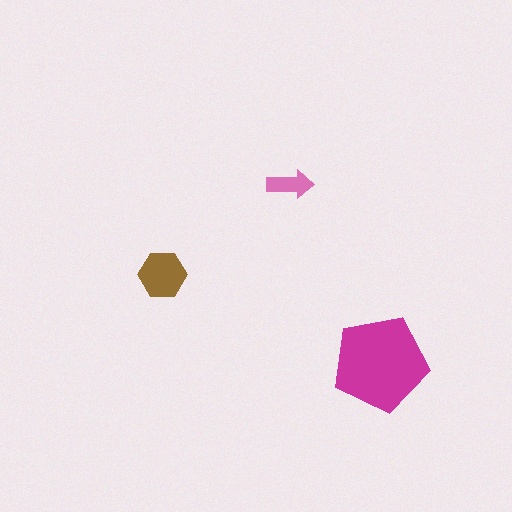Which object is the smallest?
The pink arrow.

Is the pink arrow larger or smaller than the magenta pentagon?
Smaller.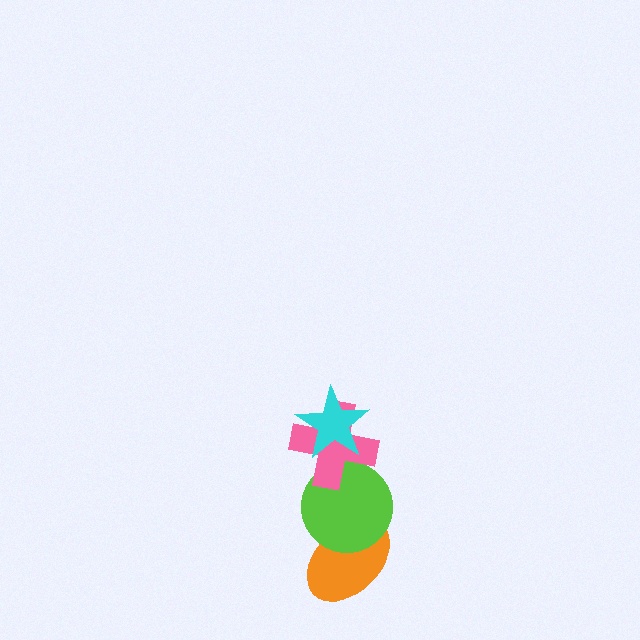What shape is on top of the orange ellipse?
The lime circle is on top of the orange ellipse.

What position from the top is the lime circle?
The lime circle is 3rd from the top.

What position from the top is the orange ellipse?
The orange ellipse is 4th from the top.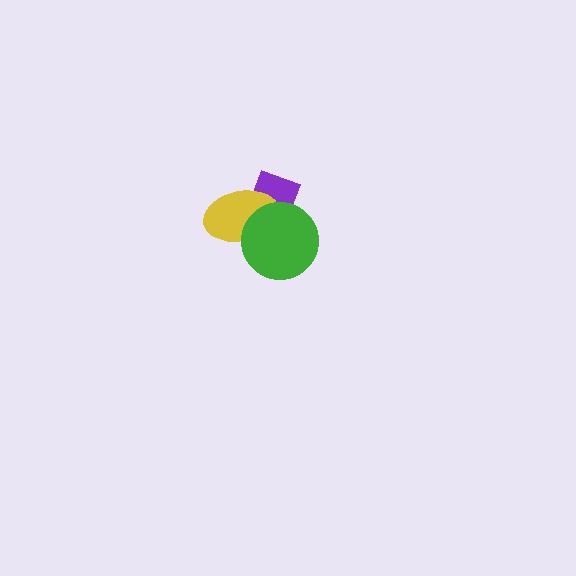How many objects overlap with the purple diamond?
2 objects overlap with the purple diamond.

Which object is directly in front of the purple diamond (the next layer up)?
The yellow ellipse is directly in front of the purple diamond.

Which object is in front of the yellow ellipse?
The green circle is in front of the yellow ellipse.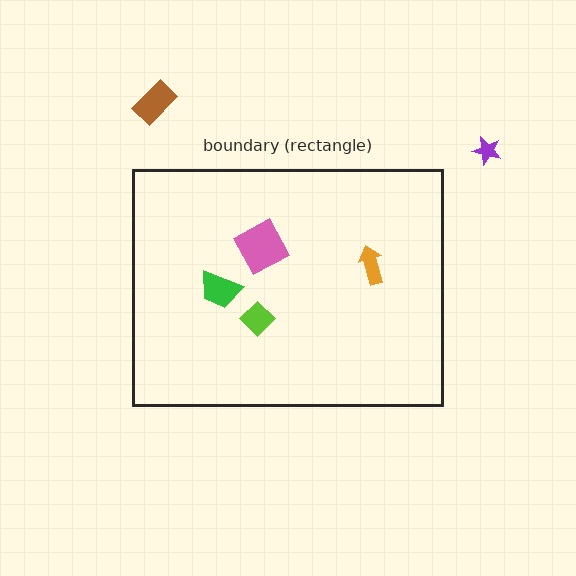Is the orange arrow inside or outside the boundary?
Inside.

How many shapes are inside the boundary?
4 inside, 2 outside.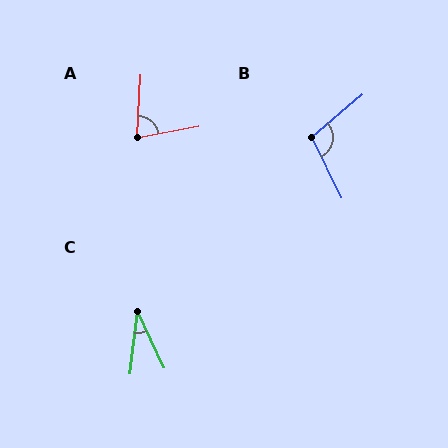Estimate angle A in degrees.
Approximately 76 degrees.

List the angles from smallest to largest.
C (32°), A (76°), B (104°).